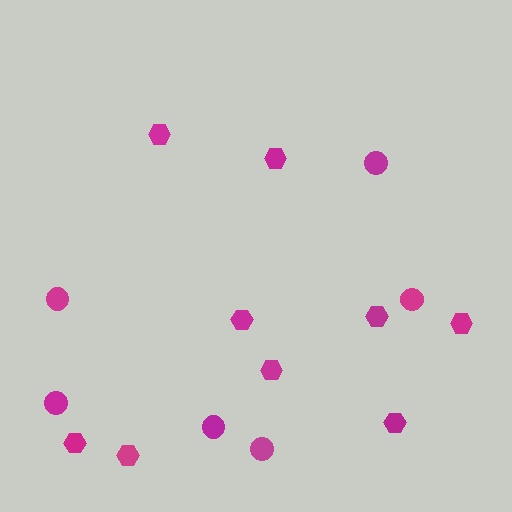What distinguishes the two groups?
There are 2 groups: one group of hexagons (9) and one group of circles (6).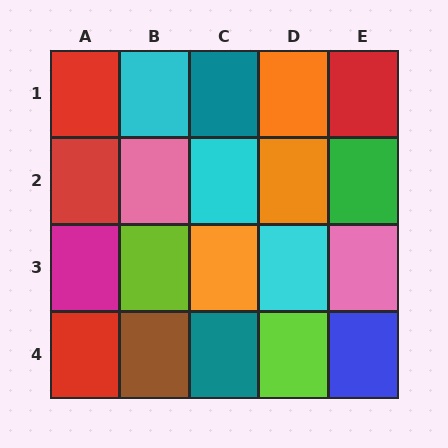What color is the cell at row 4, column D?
Lime.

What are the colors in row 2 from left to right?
Red, pink, cyan, orange, green.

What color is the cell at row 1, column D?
Orange.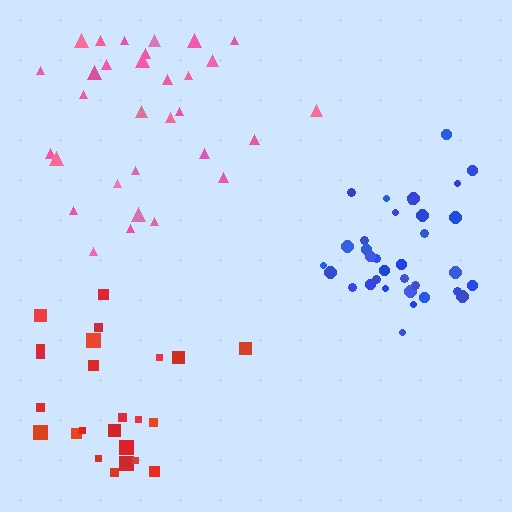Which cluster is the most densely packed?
Blue.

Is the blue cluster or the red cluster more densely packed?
Blue.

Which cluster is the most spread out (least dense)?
Red.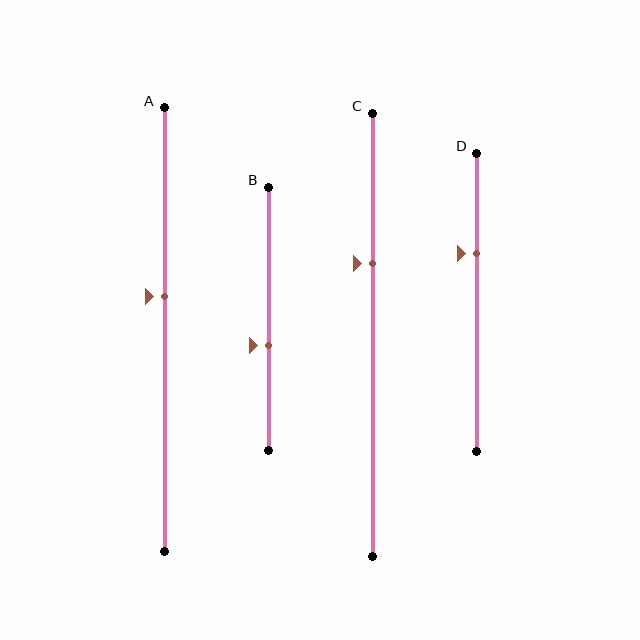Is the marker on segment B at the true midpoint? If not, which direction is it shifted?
No, the marker on segment B is shifted downward by about 10% of the segment length.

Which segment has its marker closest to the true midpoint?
Segment A has its marker closest to the true midpoint.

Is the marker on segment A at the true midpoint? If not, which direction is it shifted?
No, the marker on segment A is shifted upward by about 7% of the segment length.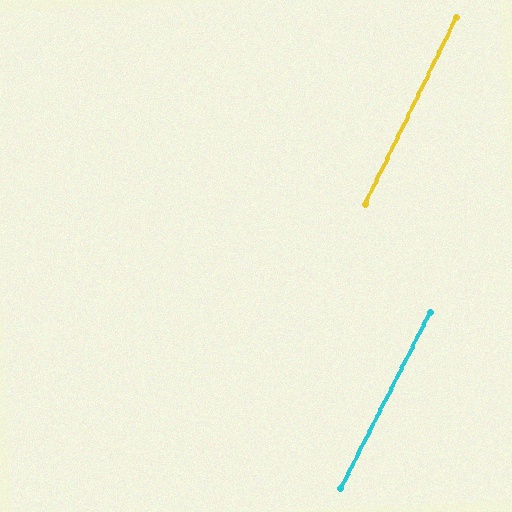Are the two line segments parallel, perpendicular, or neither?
Parallel — their directions differ by only 1.0°.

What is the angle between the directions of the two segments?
Approximately 1 degree.